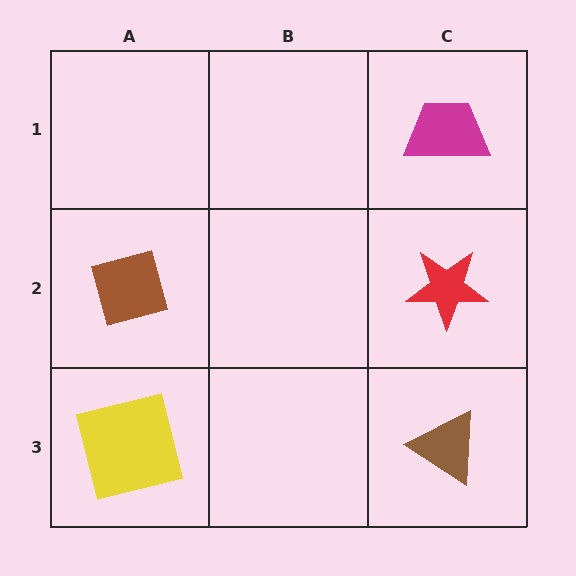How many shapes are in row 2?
2 shapes.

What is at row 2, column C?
A red star.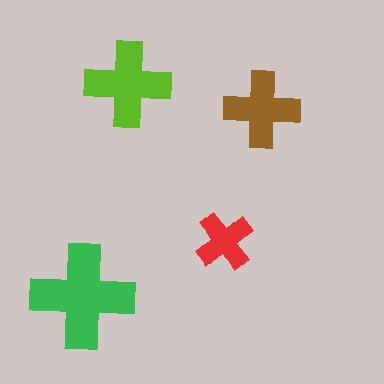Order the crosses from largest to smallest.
the green one, the lime one, the brown one, the red one.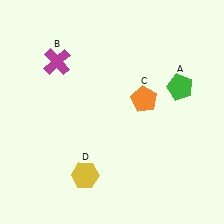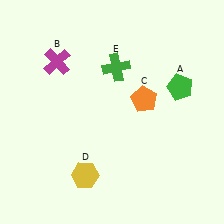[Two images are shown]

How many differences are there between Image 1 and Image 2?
There is 1 difference between the two images.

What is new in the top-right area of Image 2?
A green cross (E) was added in the top-right area of Image 2.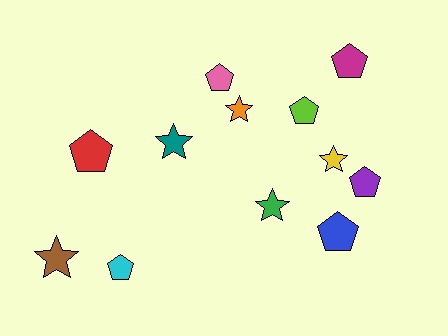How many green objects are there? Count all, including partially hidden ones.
There is 1 green object.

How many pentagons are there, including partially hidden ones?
There are 7 pentagons.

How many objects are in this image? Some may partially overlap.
There are 12 objects.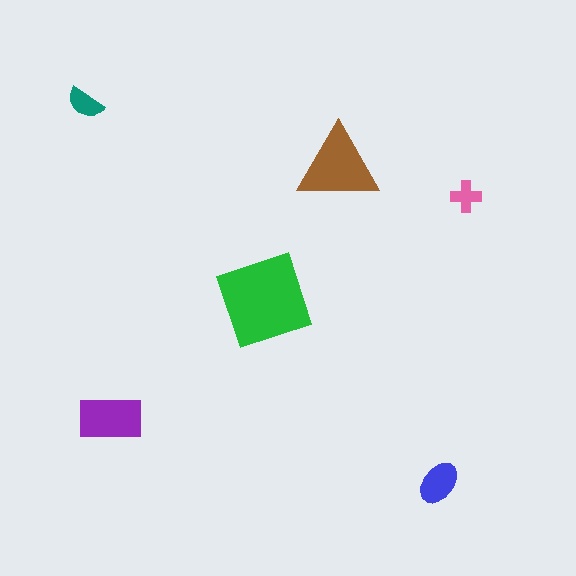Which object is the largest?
The green square.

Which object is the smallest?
The pink cross.